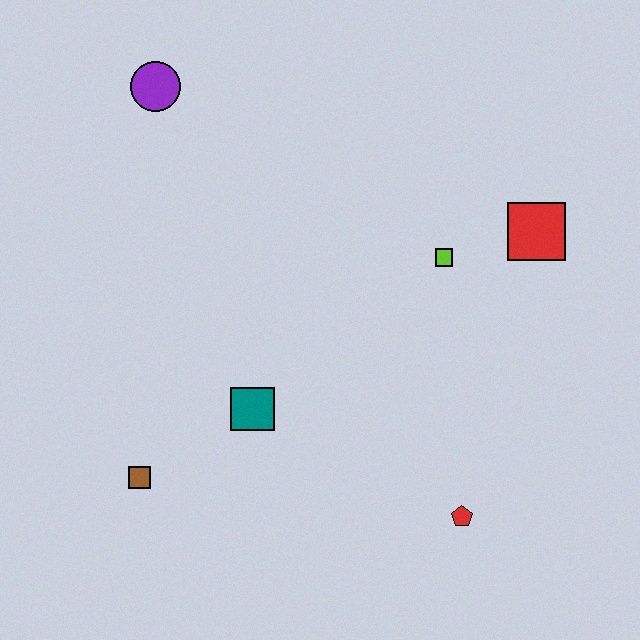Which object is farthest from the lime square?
The brown square is farthest from the lime square.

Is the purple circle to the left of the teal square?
Yes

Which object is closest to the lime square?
The red square is closest to the lime square.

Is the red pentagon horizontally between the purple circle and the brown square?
No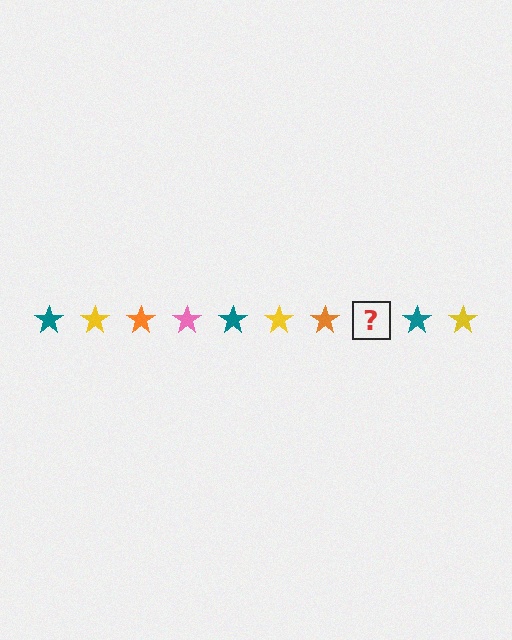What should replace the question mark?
The question mark should be replaced with a pink star.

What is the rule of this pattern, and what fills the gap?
The rule is that the pattern cycles through teal, yellow, orange, pink stars. The gap should be filled with a pink star.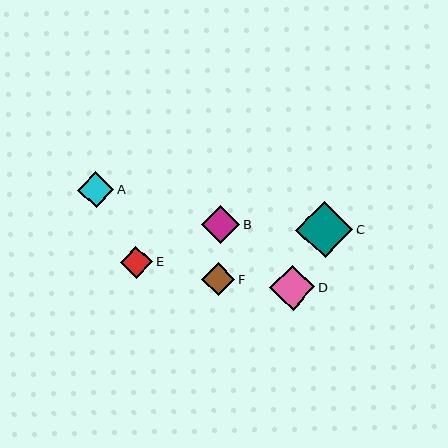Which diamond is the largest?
Diamond C is the largest with a size of approximately 57 pixels.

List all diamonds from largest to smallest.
From largest to smallest: C, D, B, A, F, E.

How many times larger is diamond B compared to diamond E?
Diamond B is approximately 1.2 times the size of diamond E.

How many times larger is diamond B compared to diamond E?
Diamond B is approximately 1.2 times the size of diamond E.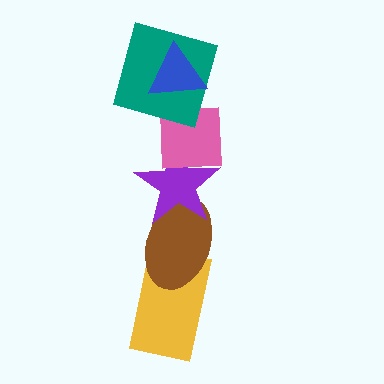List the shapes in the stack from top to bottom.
From top to bottom: the blue triangle, the teal square, the pink square, the purple star, the brown ellipse, the yellow rectangle.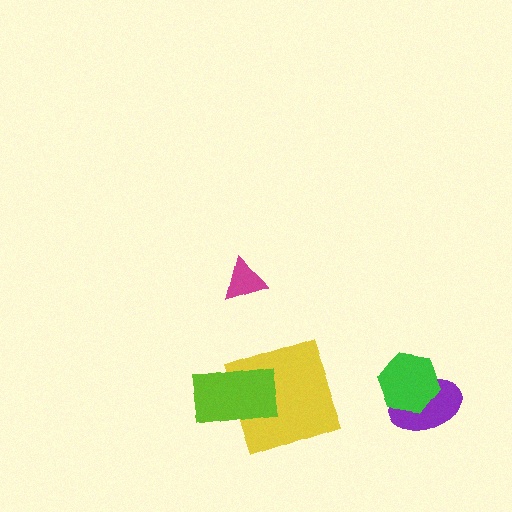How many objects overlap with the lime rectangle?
1 object overlaps with the lime rectangle.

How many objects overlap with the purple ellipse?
1 object overlaps with the purple ellipse.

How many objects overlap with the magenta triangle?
0 objects overlap with the magenta triangle.